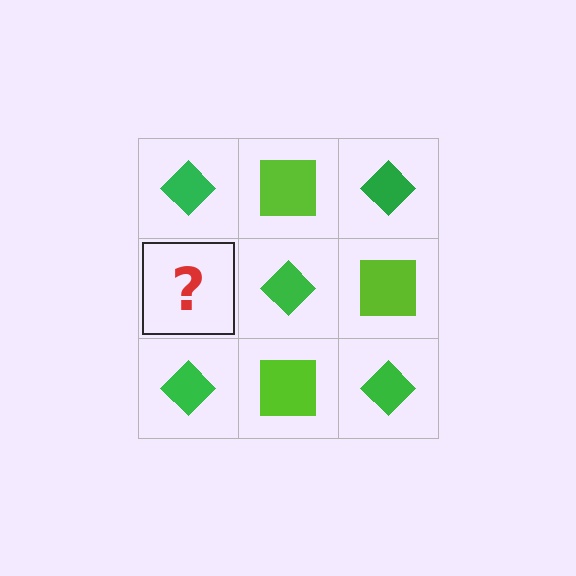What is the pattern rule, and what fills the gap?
The rule is that it alternates green diamond and lime square in a checkerboard pattern. The gap should be filled with a lime square.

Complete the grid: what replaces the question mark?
The question mark should be replaced with a lime square.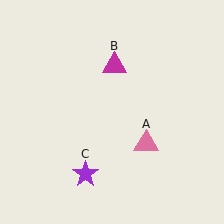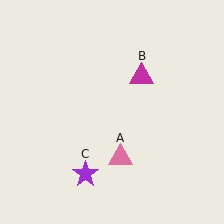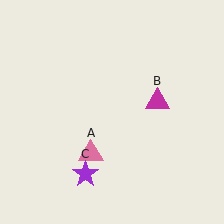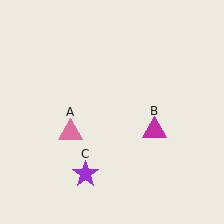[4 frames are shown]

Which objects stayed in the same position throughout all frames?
Purple star (object C) remained stationary.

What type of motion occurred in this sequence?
The pink triangle (object A), magenta triangle (object B) rotated clockwise around the center of the scene.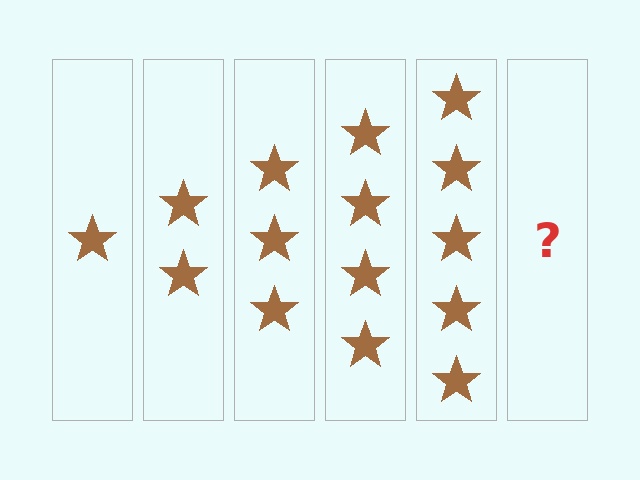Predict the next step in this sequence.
The next step is 6 stars.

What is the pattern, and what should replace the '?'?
The pattern is that each step adds one more star. The '?' should be 6 stars.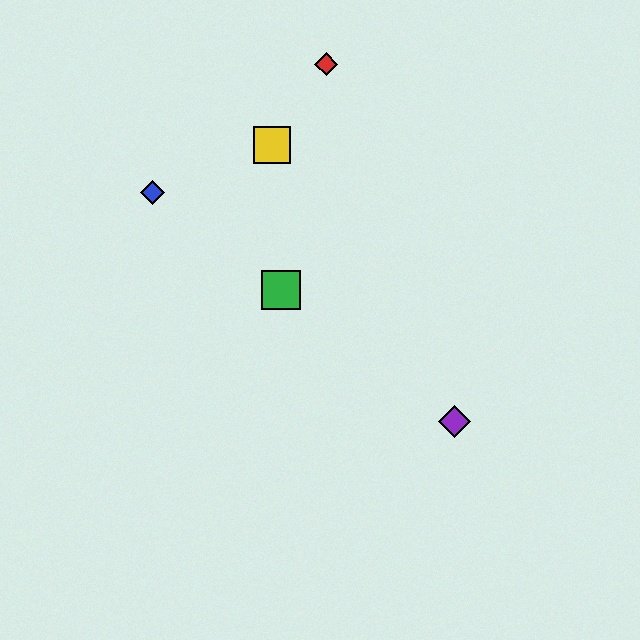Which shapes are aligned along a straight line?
The blue diamond, the green square, the purple diamond are aligned along a straight line.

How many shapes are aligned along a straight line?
3 shapes (the blue diamond, the green square, the purple diamond) are aligned along a straight line.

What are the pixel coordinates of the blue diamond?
The blue diamond is at (152, 193).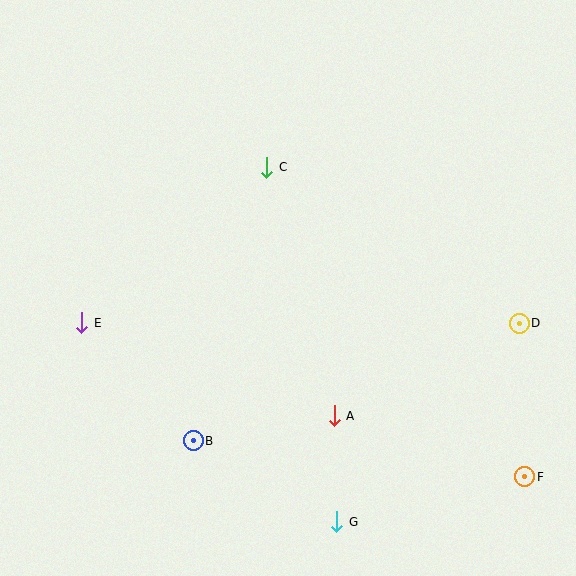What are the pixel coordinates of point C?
Point C is at (267, 167).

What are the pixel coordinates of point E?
Point E is at (82, 323).